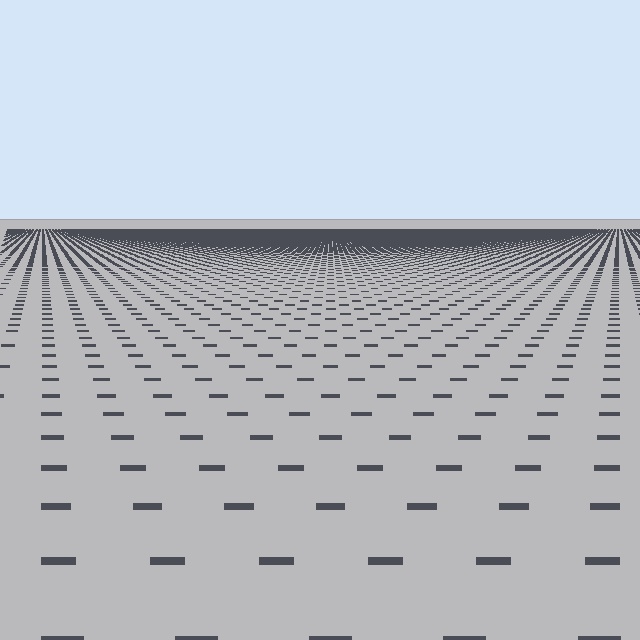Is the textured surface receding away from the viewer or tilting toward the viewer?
The surface is receding away from the viewer. Texture elements get smaller and denser toward the top.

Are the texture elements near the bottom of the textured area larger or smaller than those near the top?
Larger. Near the bottom, elements are closer to the viewer and appear at a bigger on-screen size.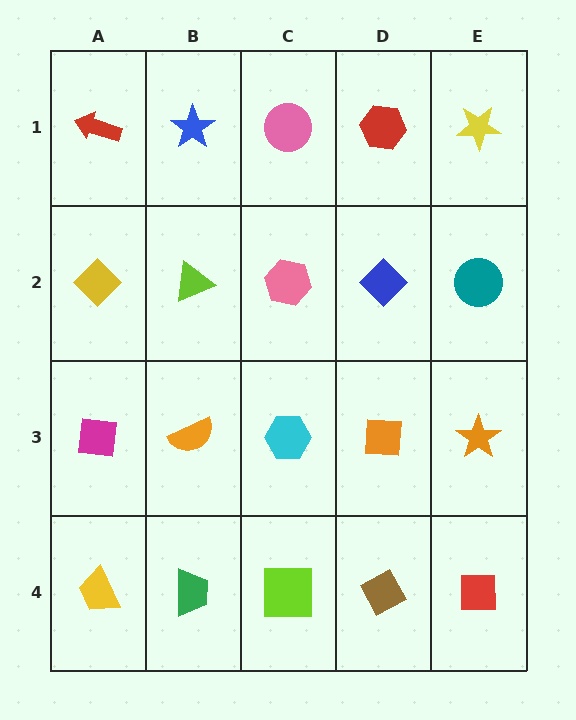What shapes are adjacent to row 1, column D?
A blue diamond (row 2, column D), a pink circle (row 1, column C), a yellow star (row 1, column E).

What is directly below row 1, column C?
A pink hexagon.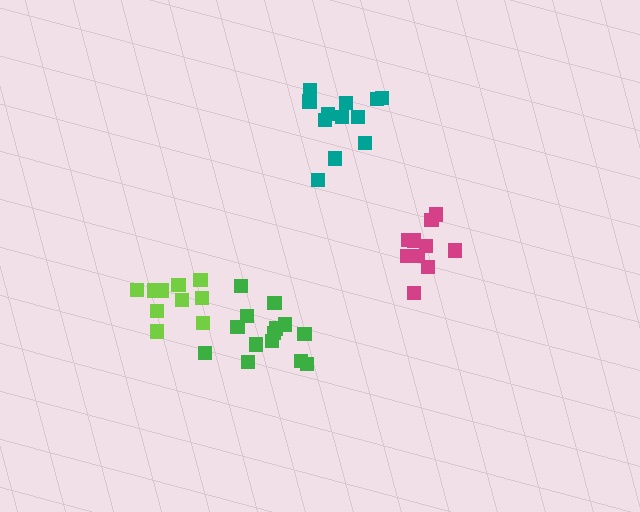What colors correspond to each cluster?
The clusters are colored: green, magenta, teal, lime.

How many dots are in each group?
Group 1: 14 dots, Group 2: 11 dots, Group 3: 12 dots, Group 4: 10 dots (47 total).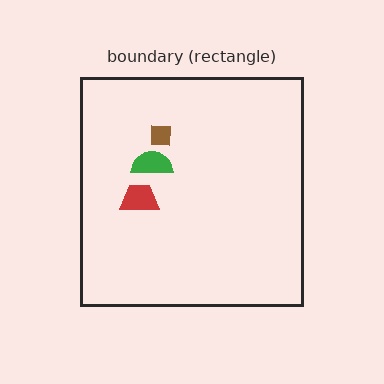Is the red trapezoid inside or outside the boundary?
Inside.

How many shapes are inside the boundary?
3 inside, 0 outside.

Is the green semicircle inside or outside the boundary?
Inside.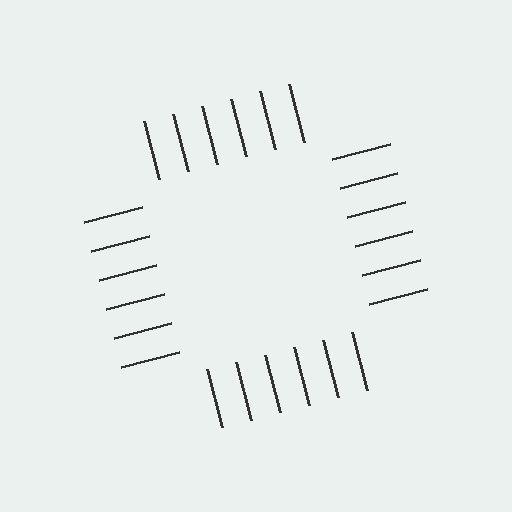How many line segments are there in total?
24 — 6 along each of the 4 edges.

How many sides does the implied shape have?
4 sides — the line-ends trace a square.